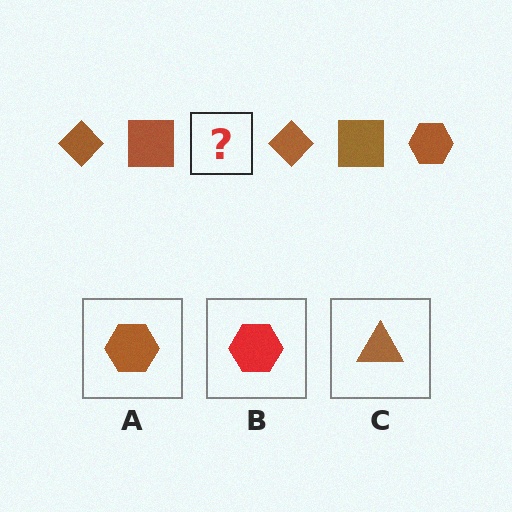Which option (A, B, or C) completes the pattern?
A.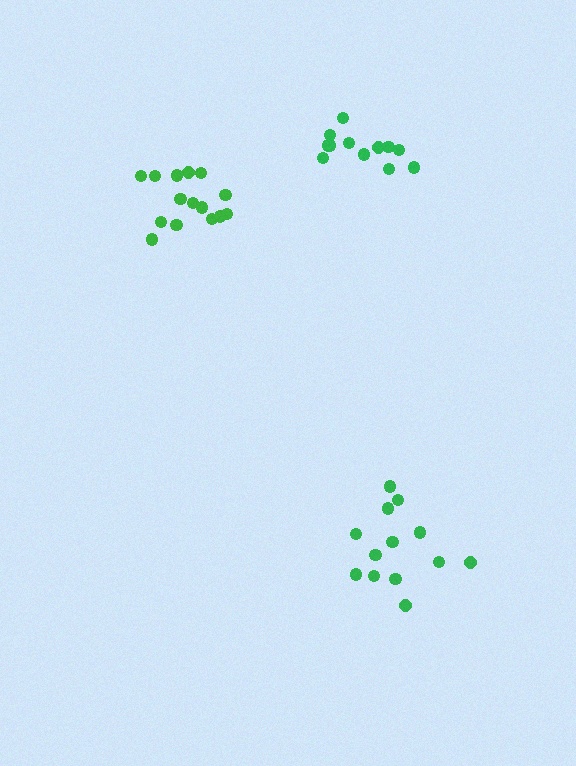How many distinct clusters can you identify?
There are 3 distinct clusters.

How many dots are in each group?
Group 1: 12 dots, Group 2: 13 dots, Group 3: 15 dots (40 total).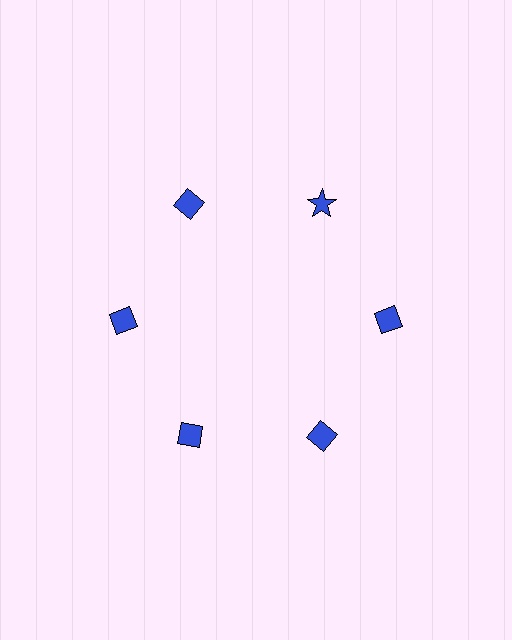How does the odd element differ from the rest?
It has a different shape: star instead of diamond.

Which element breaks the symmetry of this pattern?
The blue star at roughly the 1 o'clock position breaks the symmetry. All other shapes are blue diamonds.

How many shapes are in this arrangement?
There are 6 shapes arranged in a ring pattern.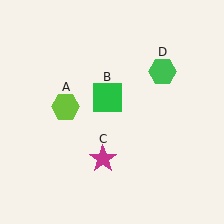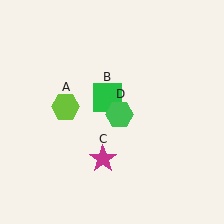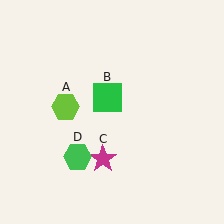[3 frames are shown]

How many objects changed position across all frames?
1 object changed position: green hexagon (object D).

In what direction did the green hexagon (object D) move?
The green hexagon (object D) moved down and to the left.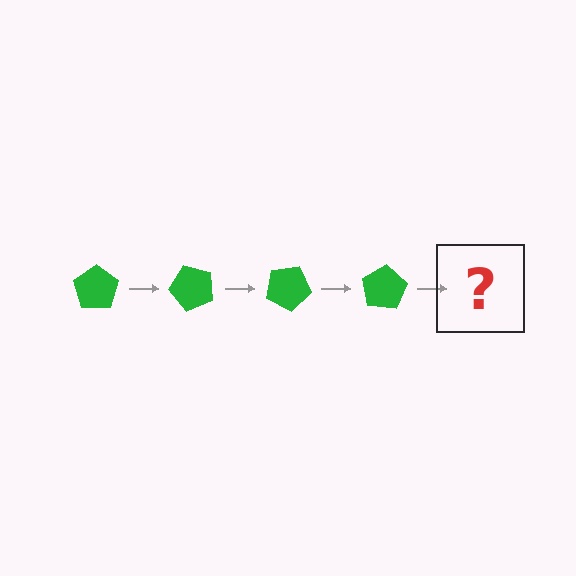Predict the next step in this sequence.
The next step is a green pentagon rotated 200 degrees.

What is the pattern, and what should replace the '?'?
The pattern is that the pentagon rotates 50 degrees each step. The '?' should be a green pentagon rotated 200 degrees.